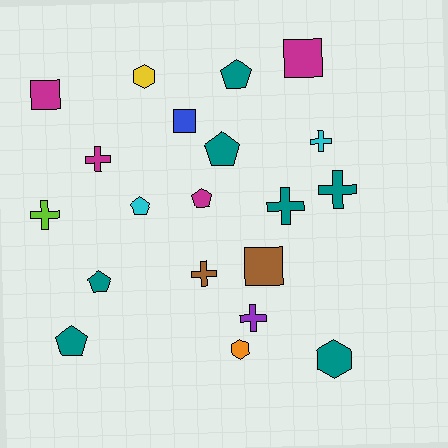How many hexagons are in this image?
There are 3 hexagons.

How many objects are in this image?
There are 20 objects.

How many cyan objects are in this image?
There are 2 cyan objects.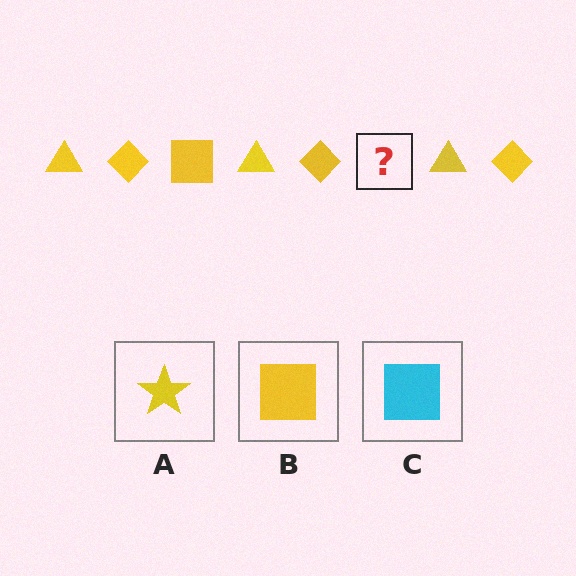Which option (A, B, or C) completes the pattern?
B.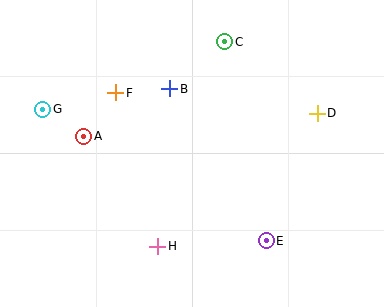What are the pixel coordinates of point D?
Point D is at (317, 113).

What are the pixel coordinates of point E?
Point E is at (266, 241).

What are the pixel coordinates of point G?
Point G is at (43, 109).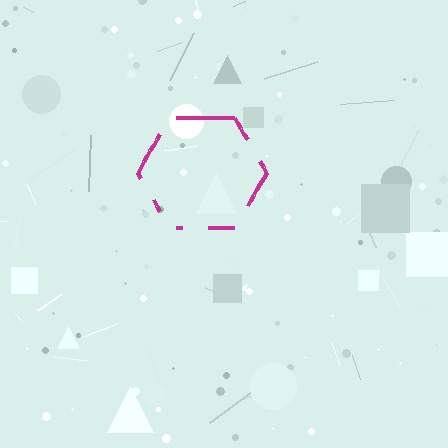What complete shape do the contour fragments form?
The contour fragments form a hexagon.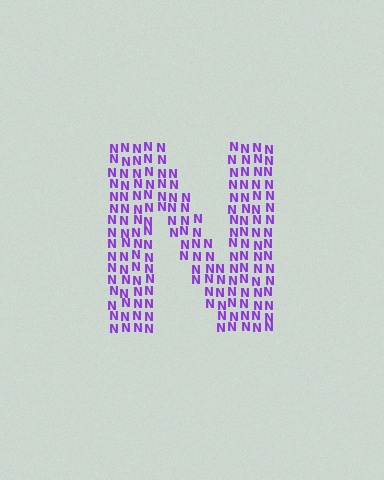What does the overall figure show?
The overall figure shows the letter N.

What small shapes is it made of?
It is made of small letter N's.